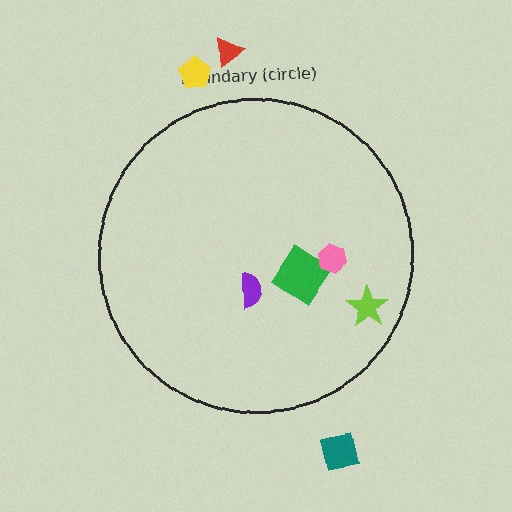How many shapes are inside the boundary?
4 inside, 3 outside.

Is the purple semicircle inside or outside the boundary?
Inside.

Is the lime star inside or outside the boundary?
Inside.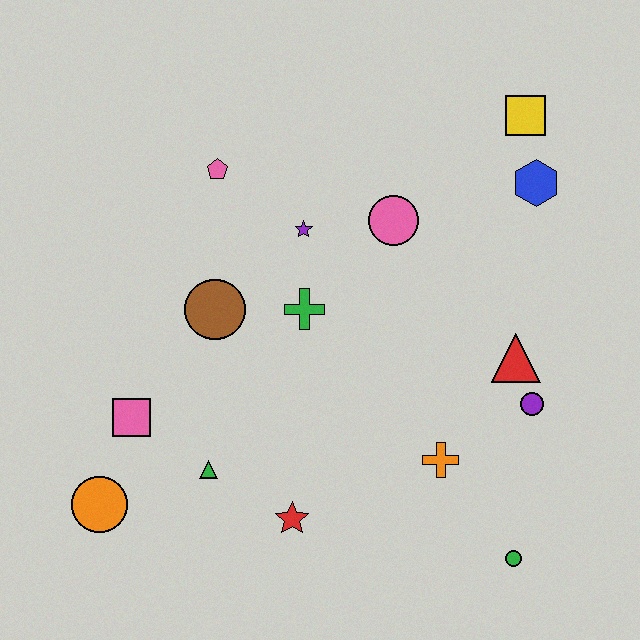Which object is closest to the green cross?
The purple star is closest to the green cross.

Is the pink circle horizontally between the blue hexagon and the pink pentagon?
Yes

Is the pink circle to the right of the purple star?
Yes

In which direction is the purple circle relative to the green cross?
The purple circle is to the right of the green cross.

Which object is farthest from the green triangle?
The yellow square is farthest from the green triangle.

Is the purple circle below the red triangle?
Yes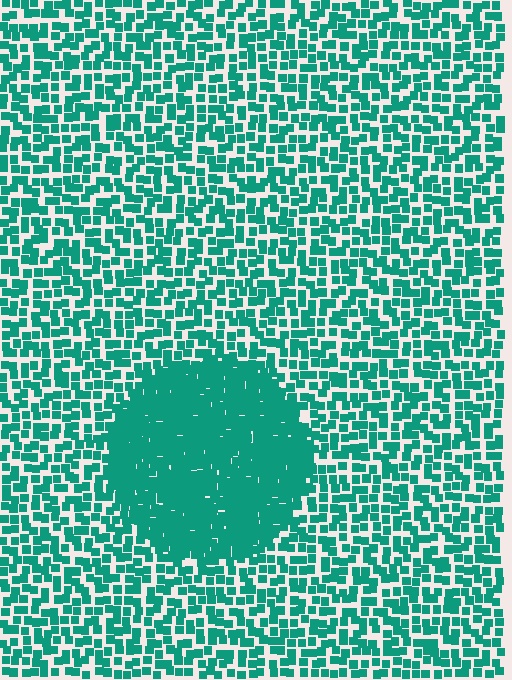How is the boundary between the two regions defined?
The boundary is defined by a change in element density (approximately 2.3x ratio). All elements are the same color, size, and shape.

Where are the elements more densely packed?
The elements are more densely packed inside the circle boundary.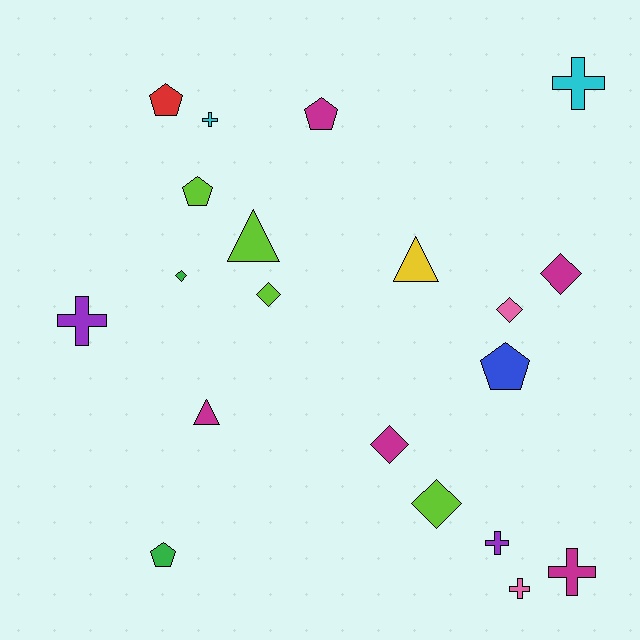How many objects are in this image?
There are 20 objects.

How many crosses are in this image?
There are 6 crosses.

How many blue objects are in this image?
There is 1 blue object.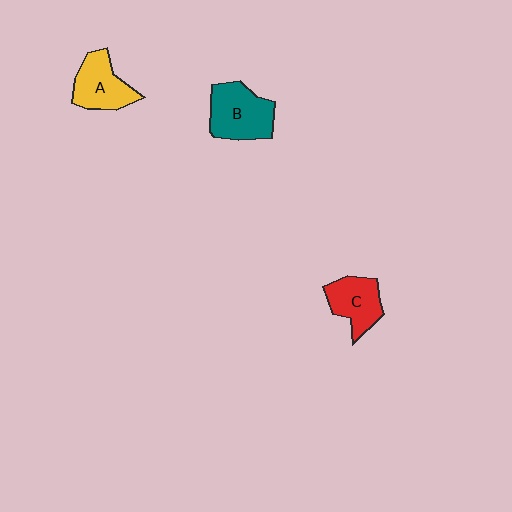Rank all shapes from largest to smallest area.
From largest to smallest: B (teal), A (yellow), C (red).